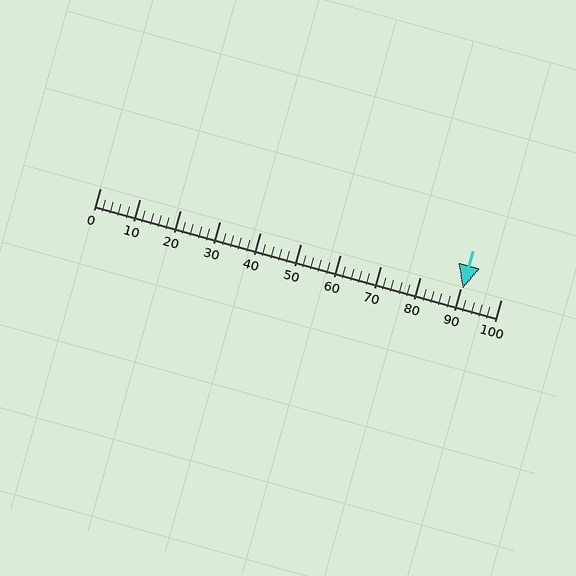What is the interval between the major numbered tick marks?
The major tick marks are spaced 10 units apart.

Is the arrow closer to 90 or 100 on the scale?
The arrow is closer to 90.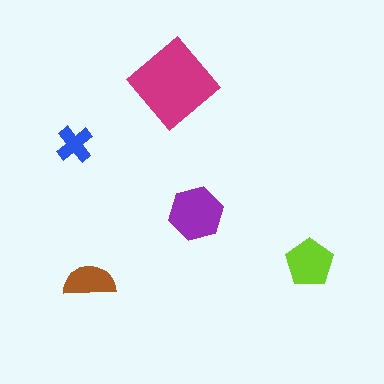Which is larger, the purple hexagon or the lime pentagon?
The purple hexagon.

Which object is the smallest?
The blue cross.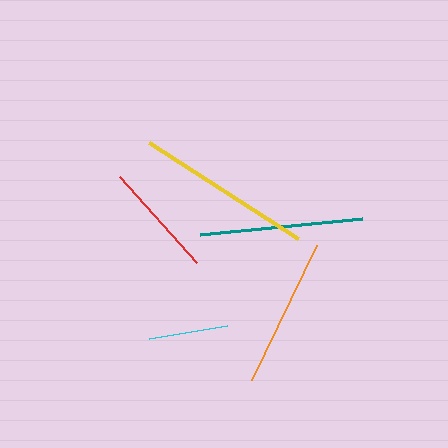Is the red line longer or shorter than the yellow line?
The yellow line is longer than the red line.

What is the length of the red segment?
The red segment is approximately 115 pixels long.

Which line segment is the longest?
The yellow line is the longest at approximately 177 pixels.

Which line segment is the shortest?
The cyan line is the shortest at approximately 79 pixels.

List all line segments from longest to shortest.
From longest to shortest: yellow, teal, orange, red, cyan.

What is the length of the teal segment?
The teal segment is approximately 163 pixels long.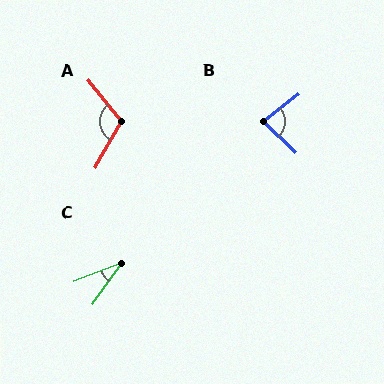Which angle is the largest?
A, at approximately 111 degrees.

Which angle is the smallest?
C, at approximately 33 degrees.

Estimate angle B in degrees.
Approximately 82 degrees.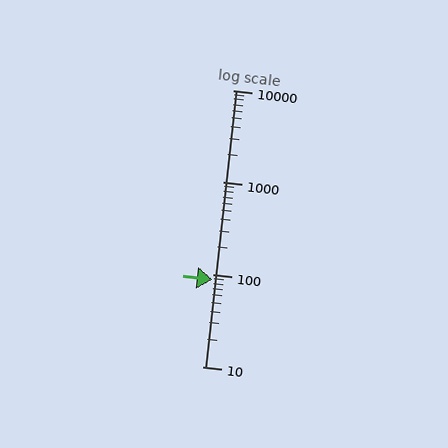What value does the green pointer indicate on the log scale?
The pointer indicates approximately 87.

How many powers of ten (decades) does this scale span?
The scale spans 3 decades, from 10 to 10000.